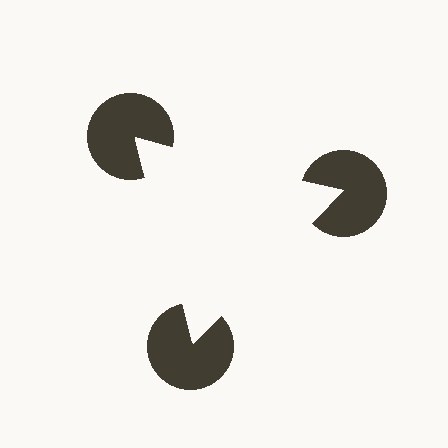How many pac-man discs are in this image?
There are 3 — one at each vertex of the illusory triangle.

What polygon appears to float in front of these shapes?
An illusory triangle — its edges are inferred from the aligned wedge cuts in the pac-man discs, not physically drawn.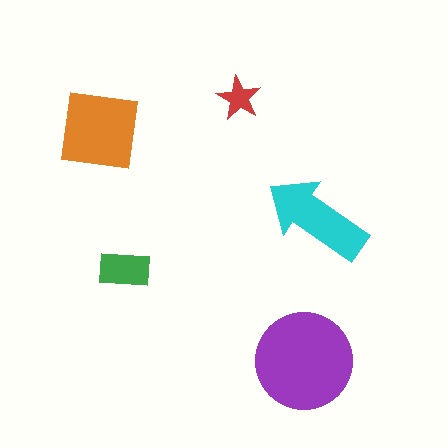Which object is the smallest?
The red star.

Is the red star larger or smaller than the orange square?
Smaller.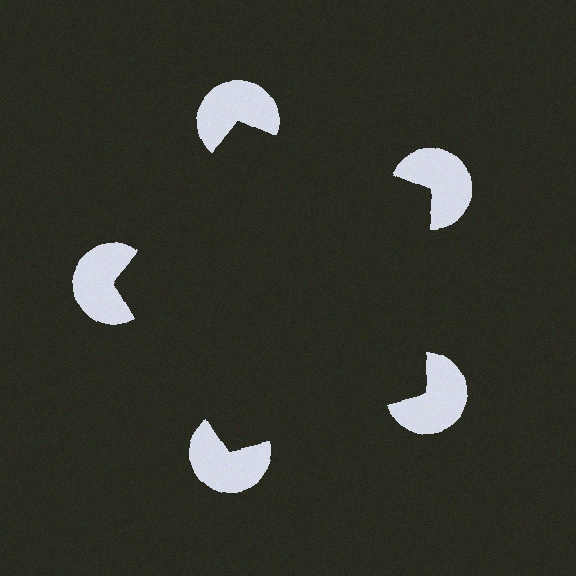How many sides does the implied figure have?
5 sides.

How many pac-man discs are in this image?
There are 5 — one at each vertex of the illusory pentagon.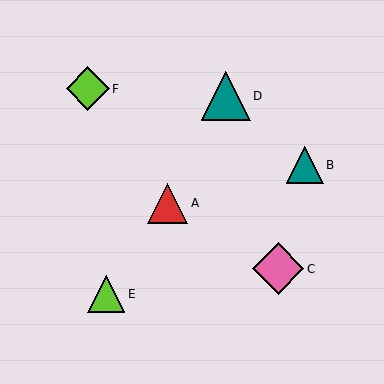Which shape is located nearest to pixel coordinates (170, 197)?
The red triangle (labeled A) at (168, 203) is nearest to that location.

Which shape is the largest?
The pink diamond (labeled C) is the largest.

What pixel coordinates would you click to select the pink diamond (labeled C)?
Click at (278, 269) to select the pink diamond C.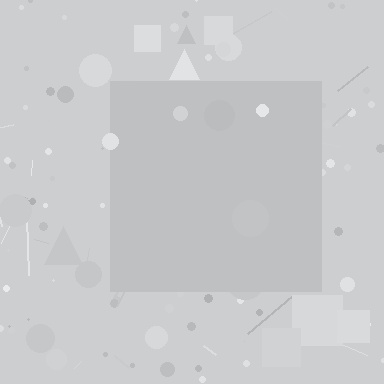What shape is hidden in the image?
A square is hidden in the image.